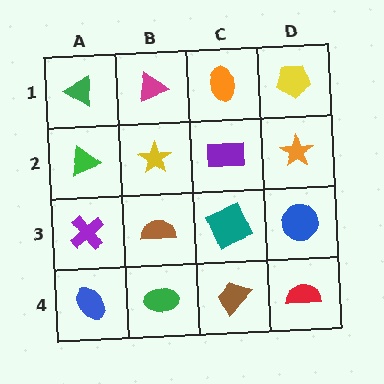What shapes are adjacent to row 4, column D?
A blue circle (row 3, column D), a brown trapezoid (row 4, column C).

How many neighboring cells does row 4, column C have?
3.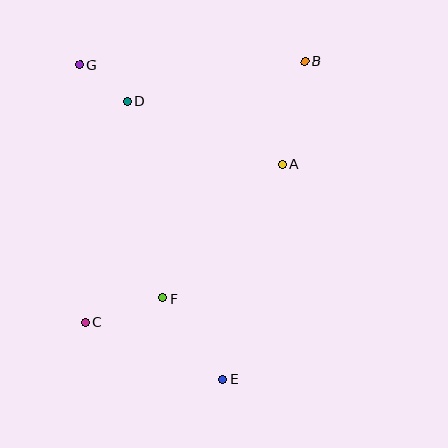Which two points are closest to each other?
Points D and G are closest to each other.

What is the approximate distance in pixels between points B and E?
The distance between B and E is approximately 329 pixels.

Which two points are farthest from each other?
Points E and G are farthest from each other.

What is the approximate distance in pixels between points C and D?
The distance between C and D is approximately 225 pixels.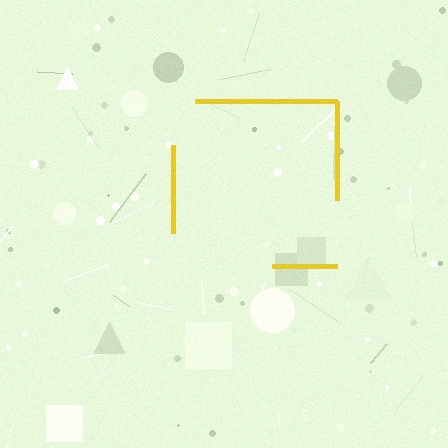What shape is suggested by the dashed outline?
The dashed outline suggests a square.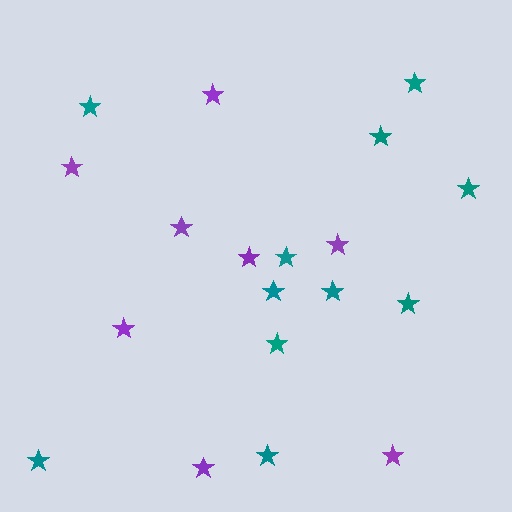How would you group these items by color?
There are 2 groups: one group of purple stars (8) and one group of teal stars (11).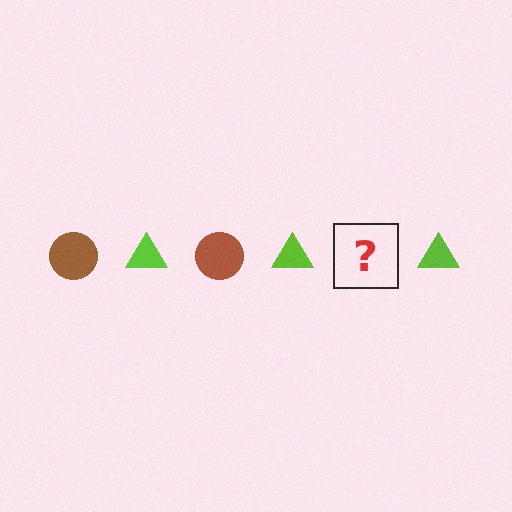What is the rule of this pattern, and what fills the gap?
The rule is that the pattern alternates between brown circle and lime triangle. The gap should be filled with a brown circle.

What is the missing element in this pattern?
The missing element is a brown circle.